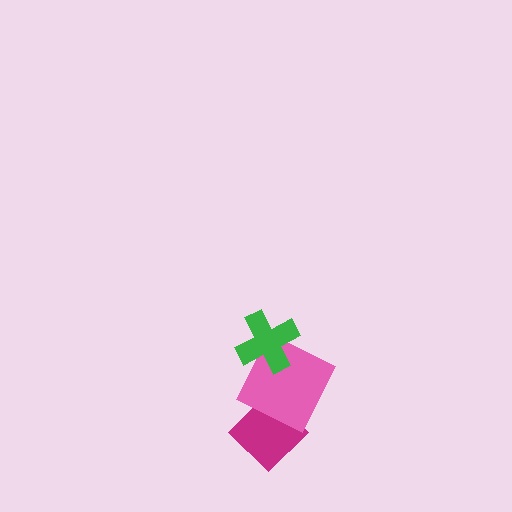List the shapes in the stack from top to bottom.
From top to bottom: the green cross, the pink square, the magenta diamond.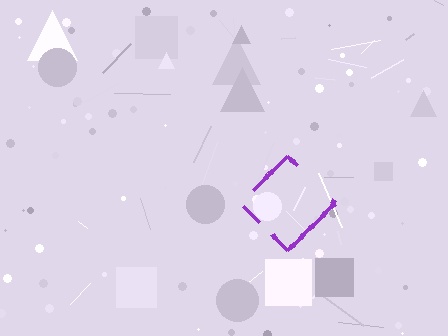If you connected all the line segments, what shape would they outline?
They would outline a diamond.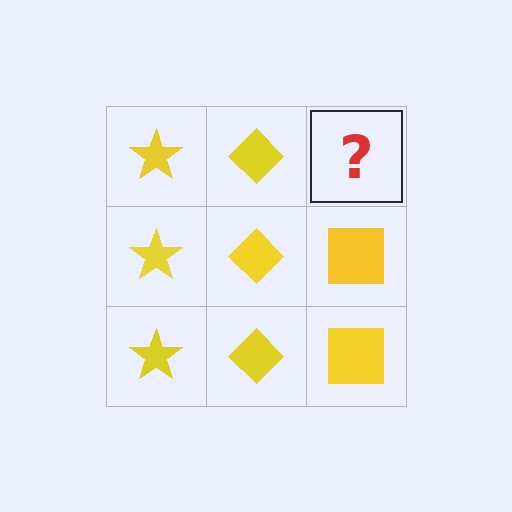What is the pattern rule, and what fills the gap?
The rule is that each column has a consistent shape. The gap should be filled with a yellow square.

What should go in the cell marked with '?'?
The missing cell should contain a yellow square.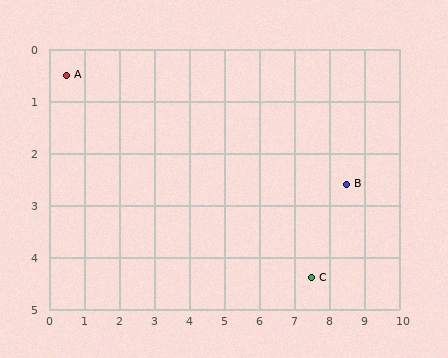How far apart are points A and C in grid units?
Points A and C are about 8.0 grid units apart.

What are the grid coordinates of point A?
Point A is at approximately (0.5, 0.5).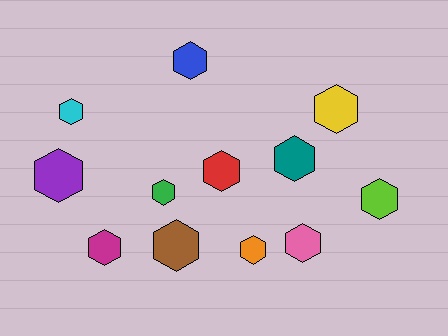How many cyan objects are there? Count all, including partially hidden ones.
There is 1 cyan object.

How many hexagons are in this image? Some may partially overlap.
There are 12 hexagons.